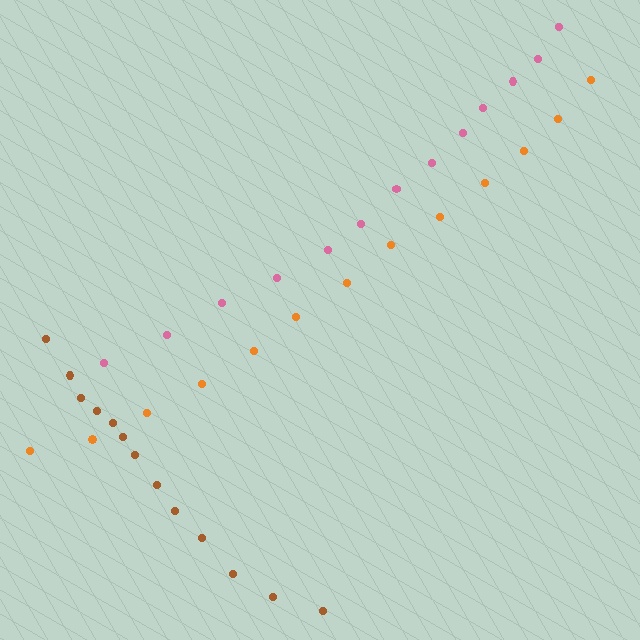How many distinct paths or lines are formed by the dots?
There are 3 distinct paths.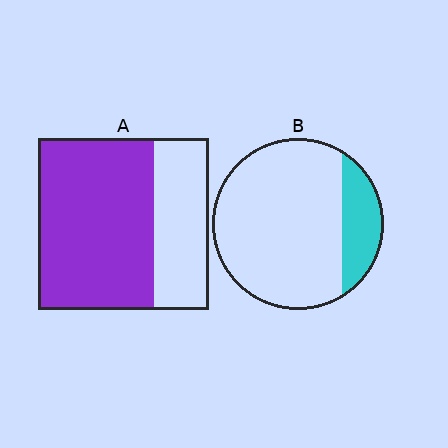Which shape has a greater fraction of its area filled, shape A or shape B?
Shape A.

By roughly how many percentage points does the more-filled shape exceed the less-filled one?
By roughly 50 percentage points (A over B).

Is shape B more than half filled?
No.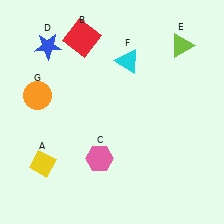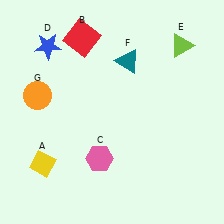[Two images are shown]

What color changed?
The triangle (F) changed from cyan in Image 1 to teal in Image 2.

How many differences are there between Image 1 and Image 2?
There is 1 difference between the two images.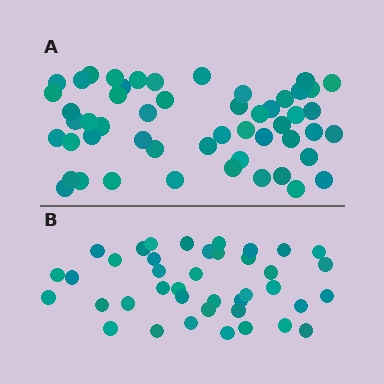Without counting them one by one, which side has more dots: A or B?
Region A (the top region) has more dots.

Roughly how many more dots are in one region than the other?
Region A has roughly 12 or so more dots than region B.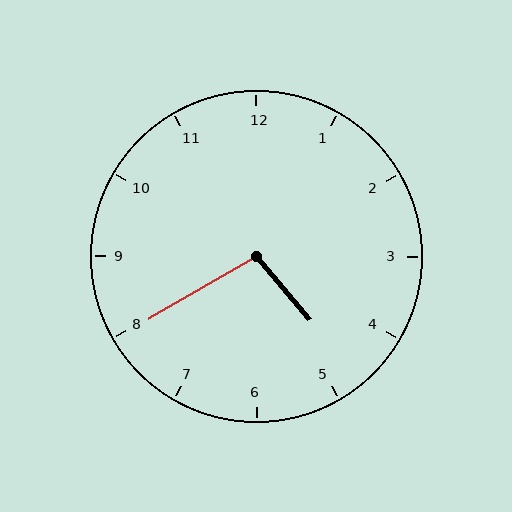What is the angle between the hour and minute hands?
Approximately 100 degrees.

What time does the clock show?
4:40.